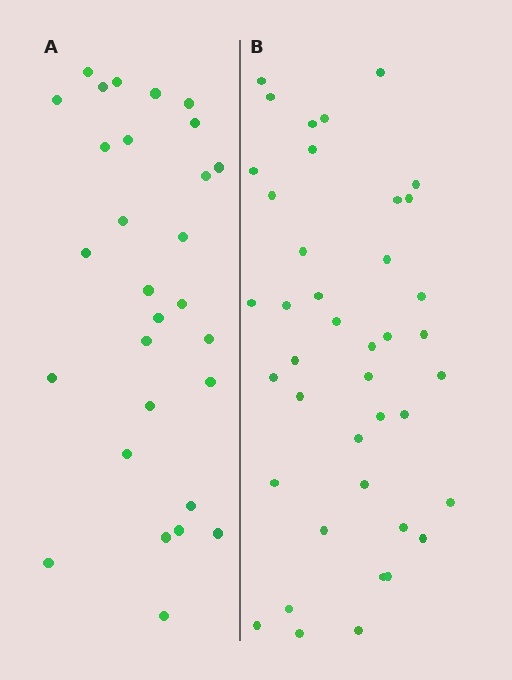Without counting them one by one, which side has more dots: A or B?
Region B (the right region) has more dots.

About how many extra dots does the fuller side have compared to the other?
Region B has roughly 12 or so more dots than region A.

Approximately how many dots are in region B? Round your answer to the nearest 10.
About 40 dots. (The exact count is 41, which rounds to 40.)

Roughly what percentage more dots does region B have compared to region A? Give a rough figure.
About 40% more.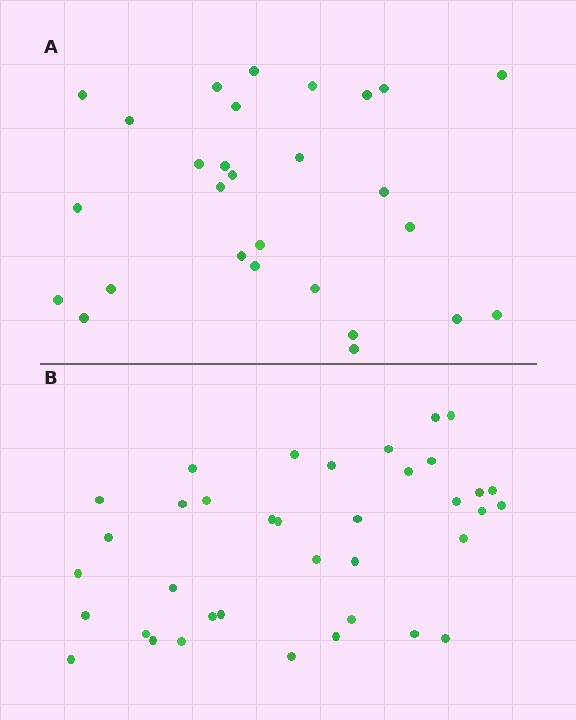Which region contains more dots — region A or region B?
Region B (the bottom region) has more dots.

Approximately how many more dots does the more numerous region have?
Region B has roughly 8 or so more dots than region A.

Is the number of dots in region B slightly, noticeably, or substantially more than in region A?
Region B has noticeably more, but not dramatically so. The ratio is roughly 1.3 to 1.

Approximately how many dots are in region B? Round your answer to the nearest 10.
About 40 dots. (The exact count is 37, which rounds to 40.)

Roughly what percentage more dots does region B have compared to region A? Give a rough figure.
About 30% more.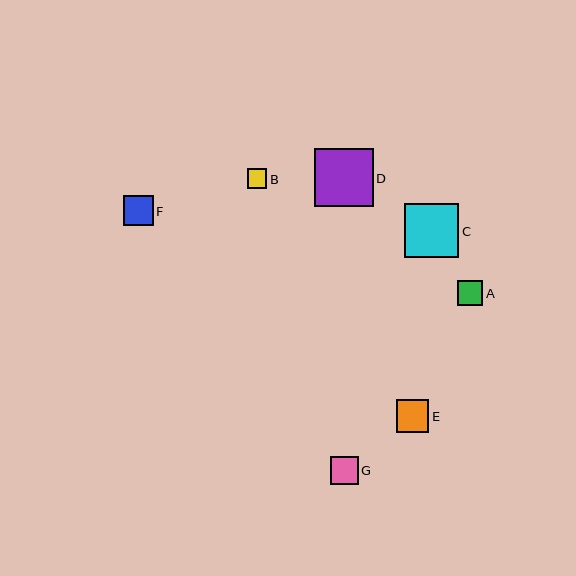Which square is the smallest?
Square B is the smallest with a size of approximately 20 pixels.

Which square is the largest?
Square D is the largest with a size of approximately 59 pixels.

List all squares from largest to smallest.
From largest to smallest: D, C, E, F, G, A, B.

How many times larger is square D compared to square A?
Square D is approximately 2.3 times the size of square A.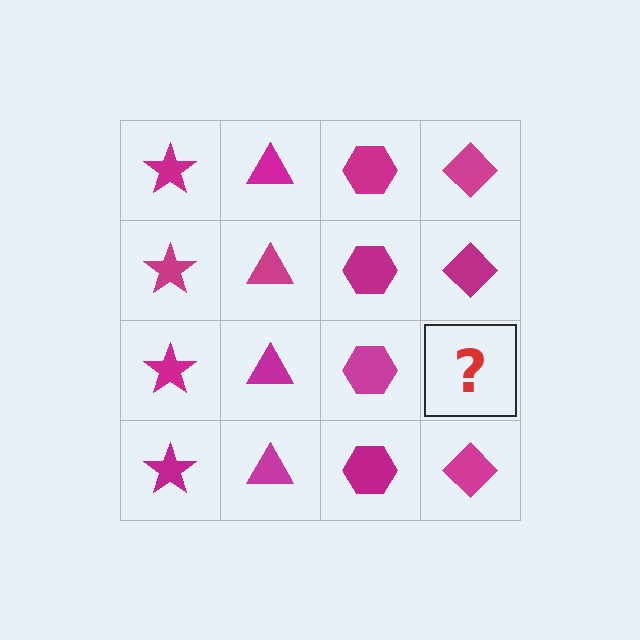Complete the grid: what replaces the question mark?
The question mark should be replaced with a magenta diamond.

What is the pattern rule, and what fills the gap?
The rule is that each column has a consistent shape. The gap should be filled with a magenta diamond.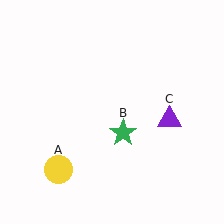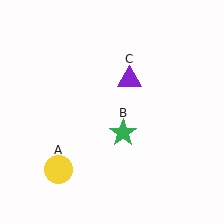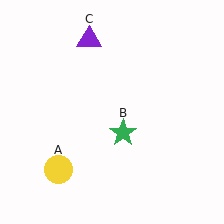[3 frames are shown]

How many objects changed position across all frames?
1 object changed position: purple triangle (object C).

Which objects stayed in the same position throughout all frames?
Yellow circle (object A) and green star (object B) remained stationary.